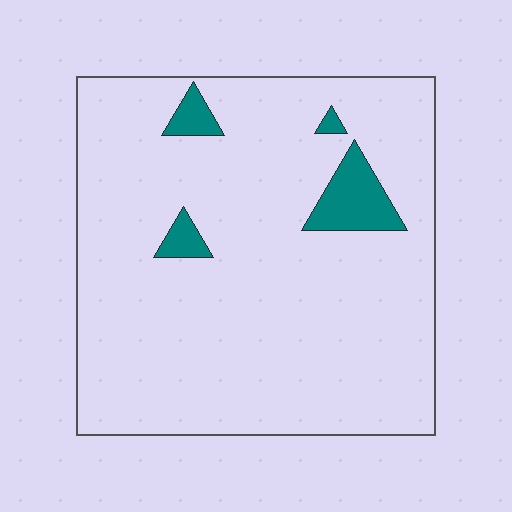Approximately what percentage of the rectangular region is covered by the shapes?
Approximately 5%.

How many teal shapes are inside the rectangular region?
4.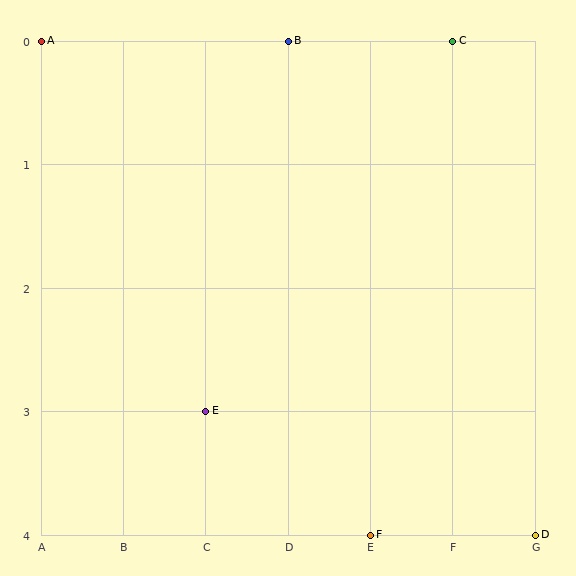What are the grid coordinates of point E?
Point E is at grid coordinates (C, 3).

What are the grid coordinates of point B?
Point B is at grid coordinates (D, 0).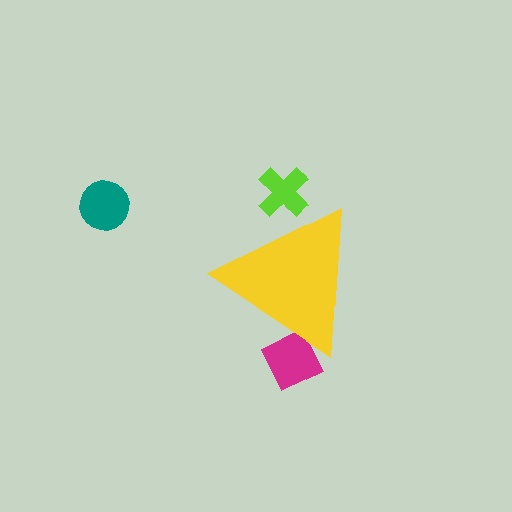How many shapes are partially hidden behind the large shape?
2 shapes are partially hidden.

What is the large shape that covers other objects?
A yellow triangle.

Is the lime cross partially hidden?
Yes, the lime cross is partially hidden behind the yellow triangle.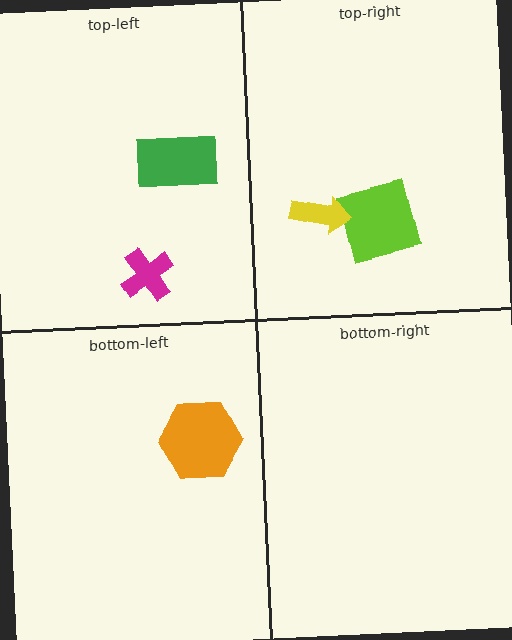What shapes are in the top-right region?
The lime square, the yellow arrow.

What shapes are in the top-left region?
The green rectangle, the magenta cross.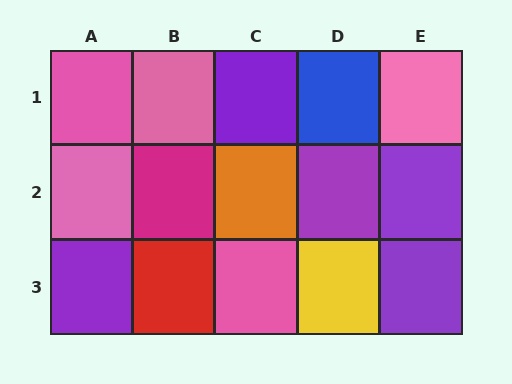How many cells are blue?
1 cell is blue.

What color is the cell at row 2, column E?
Purple.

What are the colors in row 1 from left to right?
Pink, pink, purple, blue, pink.